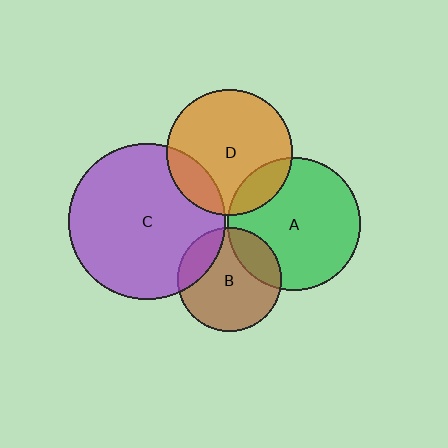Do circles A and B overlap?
Yes.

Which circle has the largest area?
Circle C (purple).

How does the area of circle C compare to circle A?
Approximately 1.4 times.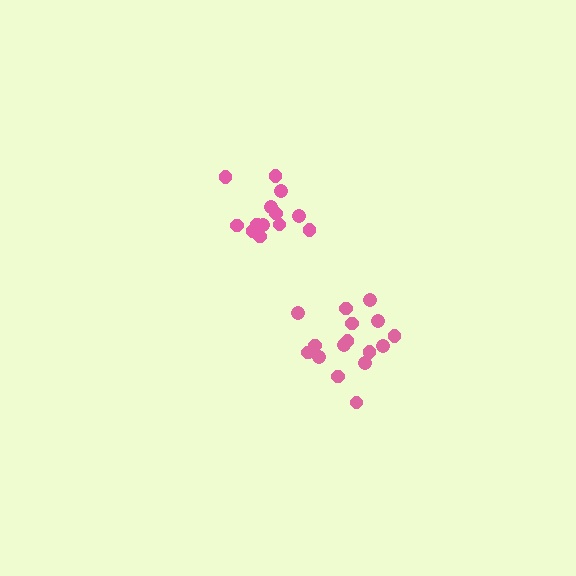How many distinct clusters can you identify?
There are 2 distinct clusters.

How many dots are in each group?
Group 1: 13 dots, Group 2: 16 dots (29 total).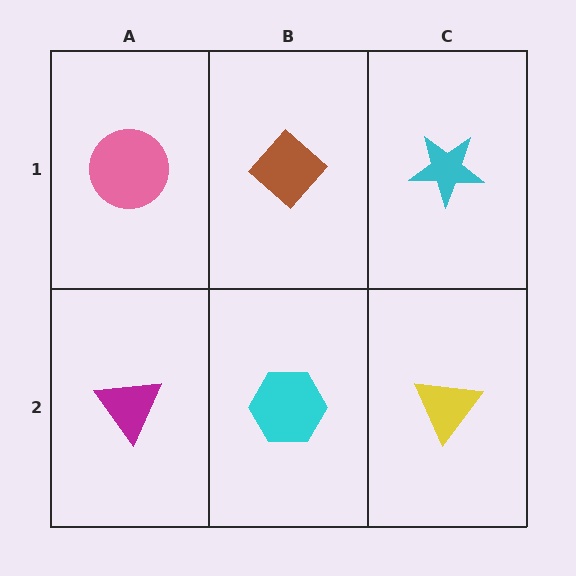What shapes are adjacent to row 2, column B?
A brown diamond (row 1, column B), a magenta triangle (row 2, column A), a yellow triangle (row 2, column C).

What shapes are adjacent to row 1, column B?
A cyan hexagon (row 2, column B), a pink circle (row 1, column A), a cyan star (row 1, column C).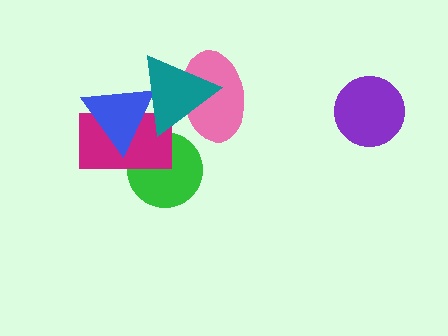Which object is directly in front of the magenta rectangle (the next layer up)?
The blue triangle is directly in front of the magenta rectangle.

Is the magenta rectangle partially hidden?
Yes, it is partially covered by another shape.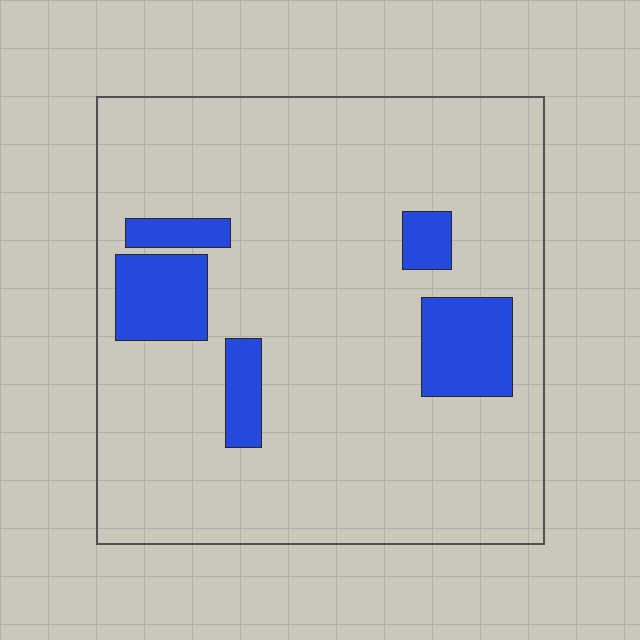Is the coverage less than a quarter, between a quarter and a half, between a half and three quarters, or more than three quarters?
Less than a quarter.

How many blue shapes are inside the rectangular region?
5.